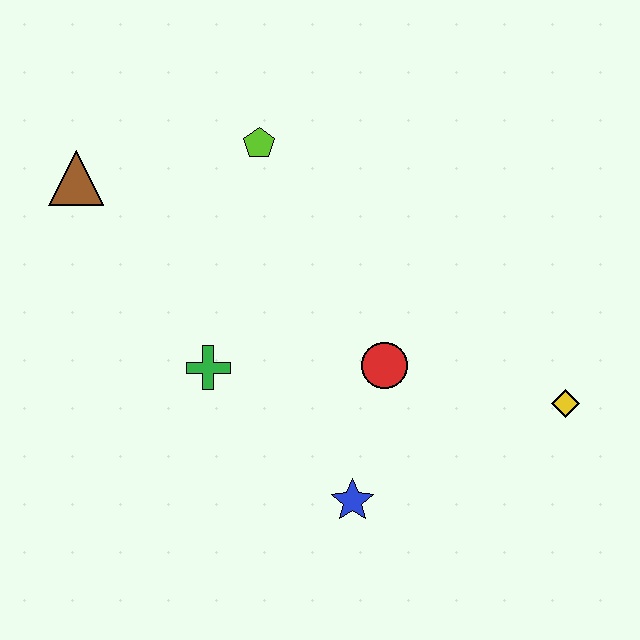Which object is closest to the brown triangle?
The lime pentagon is closest to the brown triangle.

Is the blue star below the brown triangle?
Yes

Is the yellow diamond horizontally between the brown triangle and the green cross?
No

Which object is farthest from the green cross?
The yellow diamond is farthest from the green cross.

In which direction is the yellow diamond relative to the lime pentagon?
The yellow diamond is to the right of the lime pentagon.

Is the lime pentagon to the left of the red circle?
Yes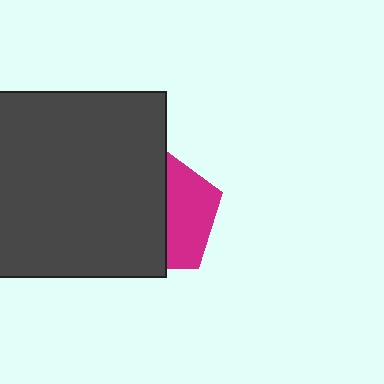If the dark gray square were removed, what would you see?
You would see the complete magenta pentagon.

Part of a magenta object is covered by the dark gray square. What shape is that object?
It is a pentagon.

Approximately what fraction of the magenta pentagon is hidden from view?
Roughly 60% of the magenta pentagon is hidden behind the dark gray square.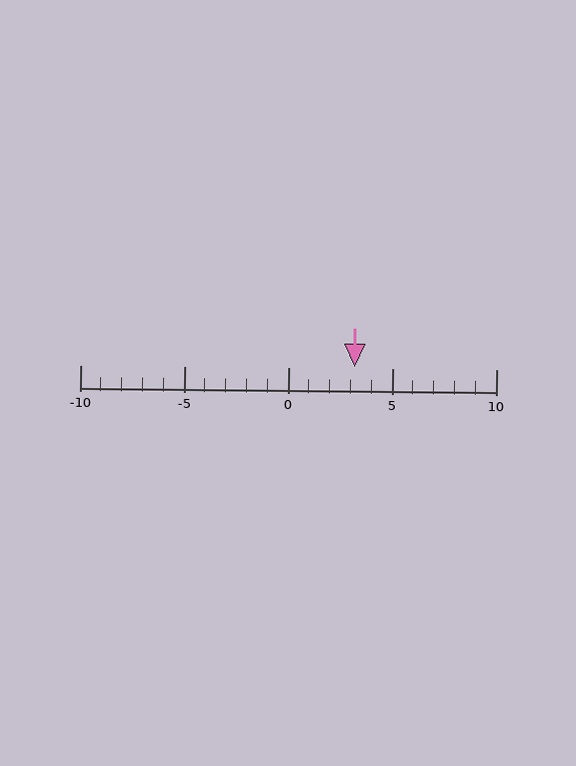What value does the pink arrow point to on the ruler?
The pink arrow points to approximately 3.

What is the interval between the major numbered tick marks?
The major tick marks are spaced 5 units apart.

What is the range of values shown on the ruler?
The ruler shows values from -10 to 10.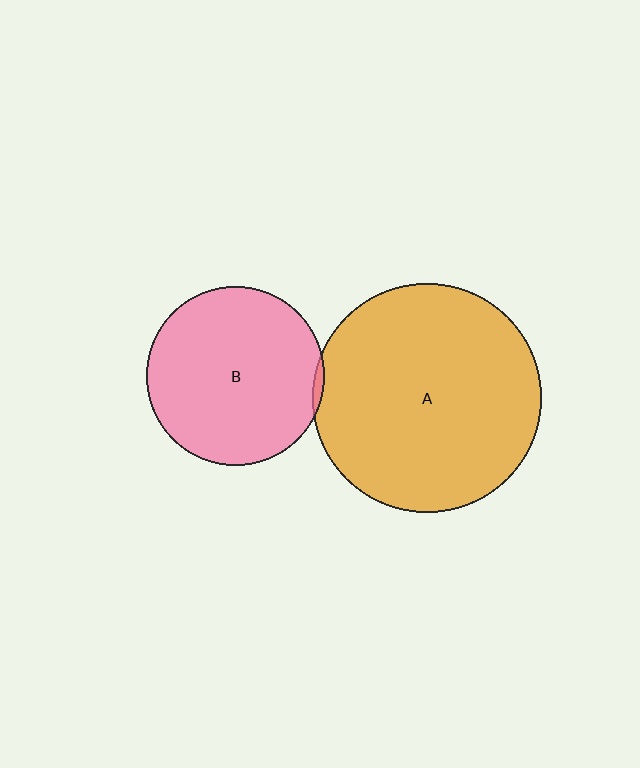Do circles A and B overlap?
Yes.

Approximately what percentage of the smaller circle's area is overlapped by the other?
Approximately 5%.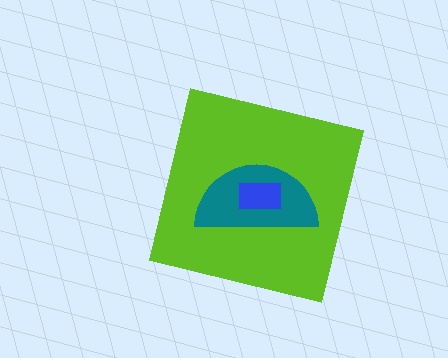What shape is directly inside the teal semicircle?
The blue rectangle.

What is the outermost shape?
The lime square.